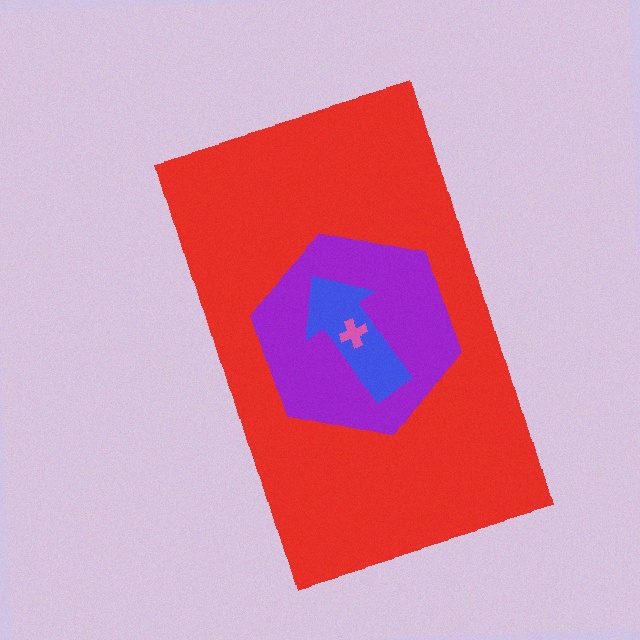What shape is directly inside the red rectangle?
The purple hexagon.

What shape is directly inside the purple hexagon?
The blue arrow.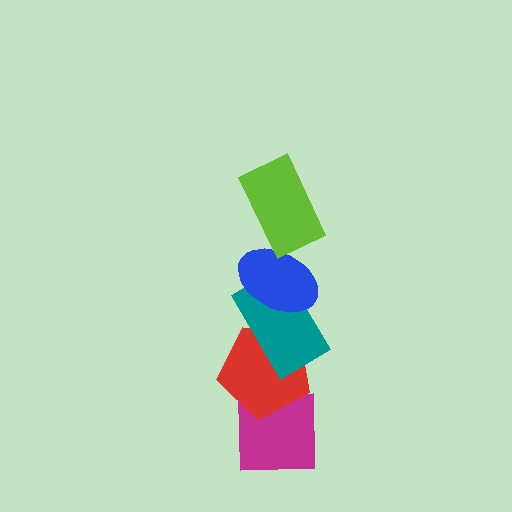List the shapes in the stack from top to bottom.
From top to bottom: the lime rectangle, the blue ellipse, the teal rectangle, the red pentagon, the magenta square.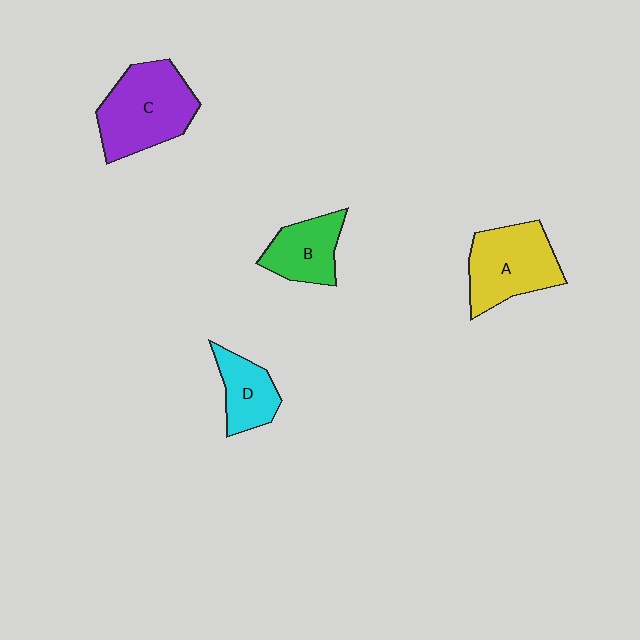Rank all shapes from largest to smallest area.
From largest to smallest: C (purple), A (yellow), B (green), D (cyan).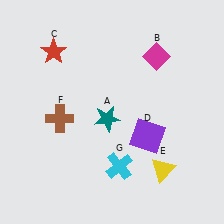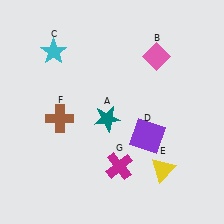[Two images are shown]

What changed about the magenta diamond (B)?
In Image 1, B is magenta. In Image 2, it changed to pink.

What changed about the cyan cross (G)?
In Image 1, G is cyan. In Image 2, it changed to magenta.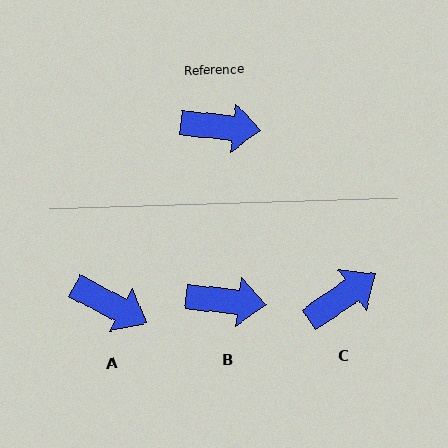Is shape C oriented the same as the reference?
No, it is off by about 40 degrees.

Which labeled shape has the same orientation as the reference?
B.